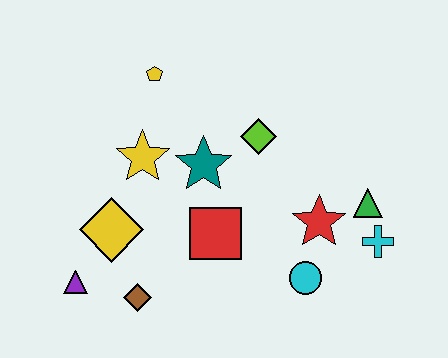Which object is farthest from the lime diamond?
The purple triangle is farthest from the lime diamond.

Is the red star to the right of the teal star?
Yes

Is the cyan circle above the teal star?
No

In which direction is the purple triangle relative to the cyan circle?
The purple triangle is to the left of the cyan circle.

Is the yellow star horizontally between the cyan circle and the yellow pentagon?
No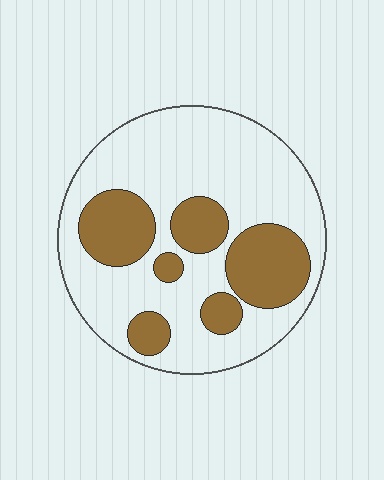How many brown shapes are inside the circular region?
6.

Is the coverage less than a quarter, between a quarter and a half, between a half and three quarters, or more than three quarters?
Between a quarter and a half.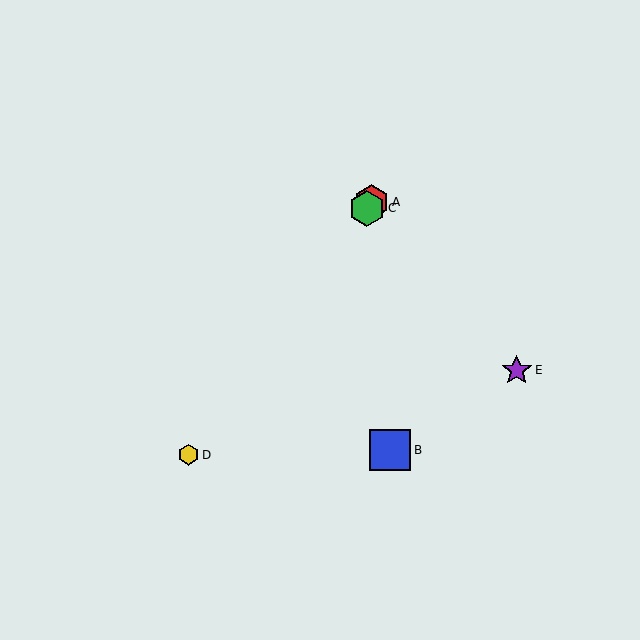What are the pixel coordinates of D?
Object D is at (188, 455).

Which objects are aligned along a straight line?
Objects A, C, D are aligned along a straight line.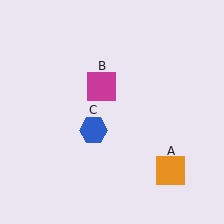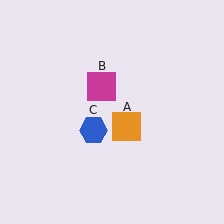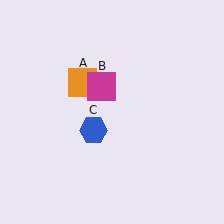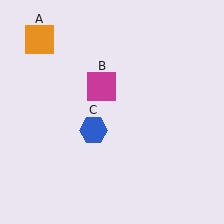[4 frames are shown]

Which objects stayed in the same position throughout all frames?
Magenta square (object B) and blue hexagon (object C) remained stationary.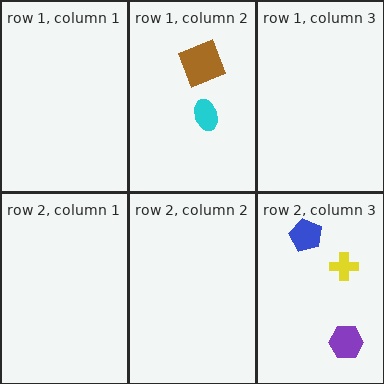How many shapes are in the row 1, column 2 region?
2.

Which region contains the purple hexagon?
The row 2, column 3 region.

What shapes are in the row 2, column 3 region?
The purple hexagon, the blue pentagon, the yellow cross.